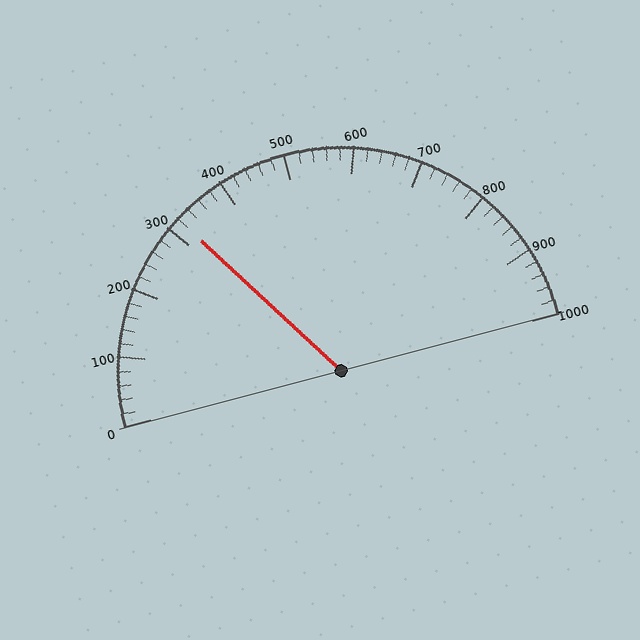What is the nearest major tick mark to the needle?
The nearest major tick mark is 300.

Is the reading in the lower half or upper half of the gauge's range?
The reading is in the lower half of the range (0 to 1000).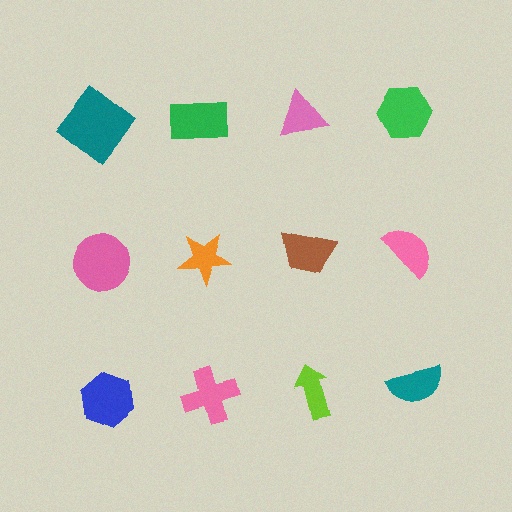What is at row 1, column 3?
A pink triangle.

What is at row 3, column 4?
A teal semicircle.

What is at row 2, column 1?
A pink circle.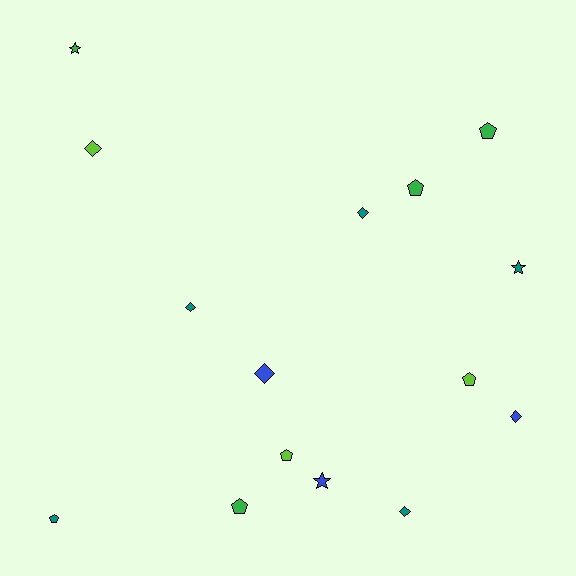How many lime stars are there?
There are no lime stars.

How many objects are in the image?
There are 15 objects.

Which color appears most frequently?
Teal, with 5 objects.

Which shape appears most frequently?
Pentagon, with 6 objects.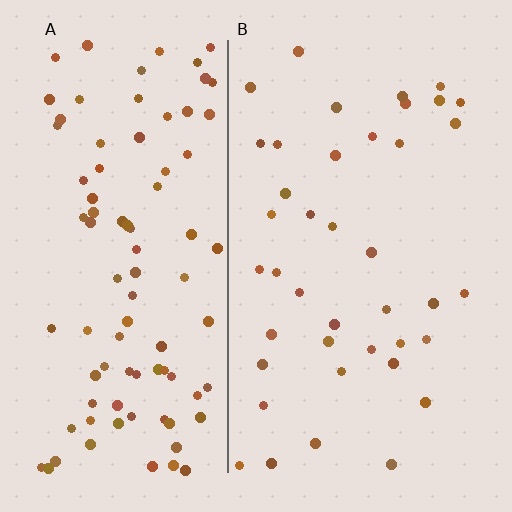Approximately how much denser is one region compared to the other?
Approximately 2.3× — region A over region B.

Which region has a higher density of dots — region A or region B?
A (the left).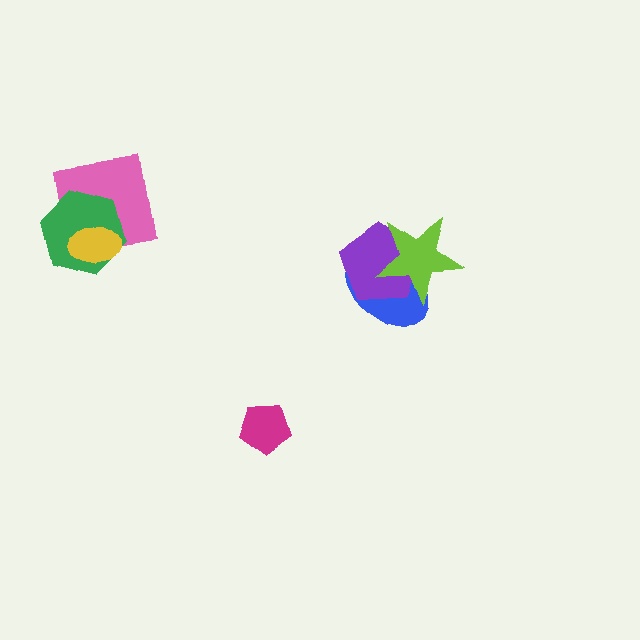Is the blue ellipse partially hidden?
Yes, it is partially covered by another shape.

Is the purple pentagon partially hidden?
Yes, it is partially covered by another shape.